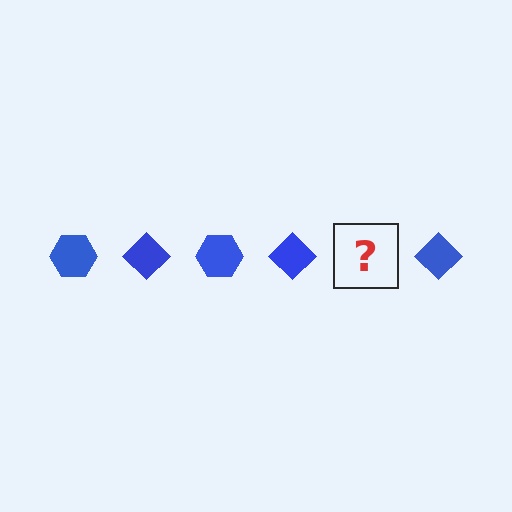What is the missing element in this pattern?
The missing element is a blue hexagon.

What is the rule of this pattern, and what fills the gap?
The rule is that the pattern cycles through hexagon, diamond shapes in blue. The gap should be filled with a blue hexagon.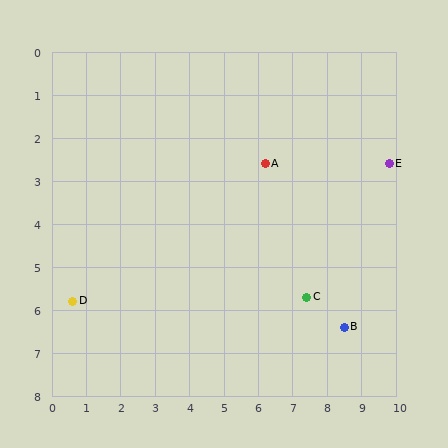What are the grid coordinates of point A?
Point A is at approximately (6.2, 2.6).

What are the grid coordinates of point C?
Point C is at approximately (7.4, 5.7).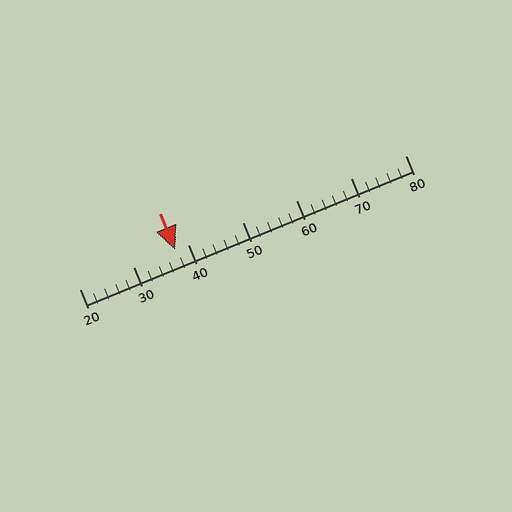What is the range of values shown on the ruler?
The ruler shows values from 20 to 80.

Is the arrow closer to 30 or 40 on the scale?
The arrow is closer to 40.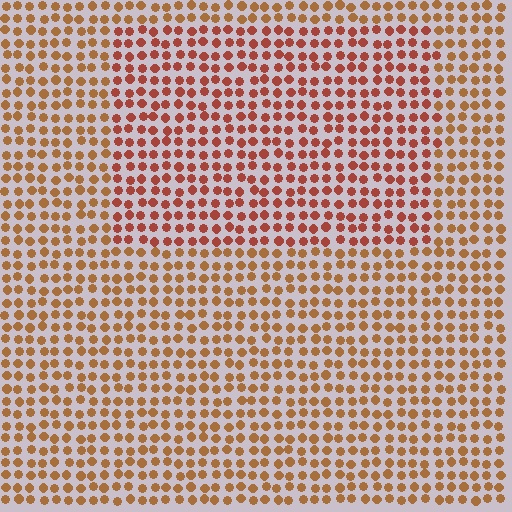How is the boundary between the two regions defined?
The boundary is defined purely by a slight shift in hue (about 24 degrees). Spacing, size, and orientation are identical on both sides.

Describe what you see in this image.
The image is filled with small brown elements in a uniform arrangement. A rectangle-shaped region is visible where the elements are tinted to a slightly different hue, forming a subtle color boundary.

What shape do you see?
I see a rectangle.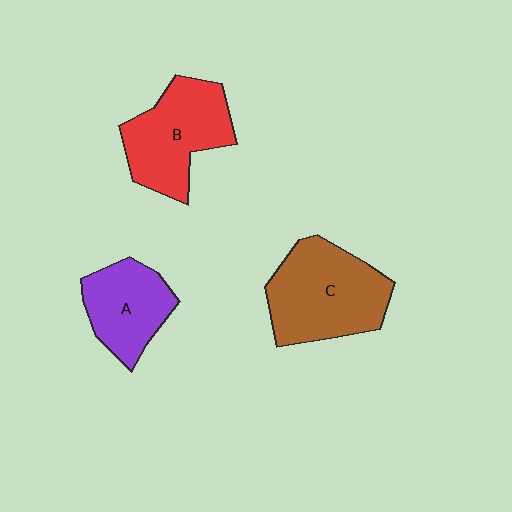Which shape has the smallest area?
Shape A (purple).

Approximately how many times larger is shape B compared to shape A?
Approximately 1.3 times.